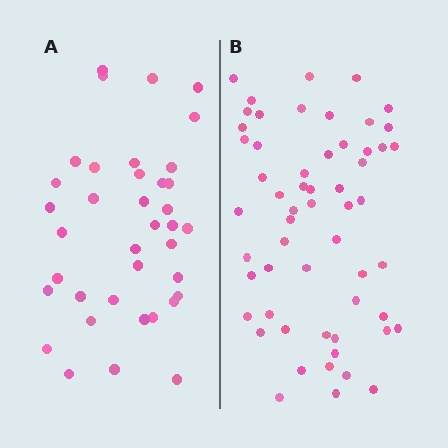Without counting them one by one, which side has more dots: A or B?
Region B (the right region) has more dots.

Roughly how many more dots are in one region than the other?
Region B has approximately 20 more dots than region A.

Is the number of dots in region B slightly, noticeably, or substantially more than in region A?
Region B has substantially more. The ratio is roughly 1.5 to 1.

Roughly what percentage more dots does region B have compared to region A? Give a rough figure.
About 50% more.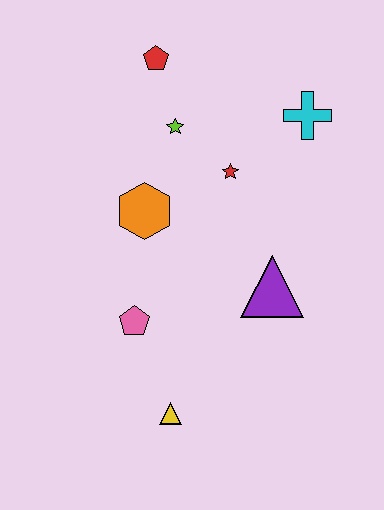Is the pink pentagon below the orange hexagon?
Yes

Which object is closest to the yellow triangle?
The pink pentagon is closest to the yellow triangle.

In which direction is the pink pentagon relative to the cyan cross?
The pink pentagon is below the cyan cross.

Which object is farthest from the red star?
The yellow triangle is farthest from the red star.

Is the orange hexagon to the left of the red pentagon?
Yes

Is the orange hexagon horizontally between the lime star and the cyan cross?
No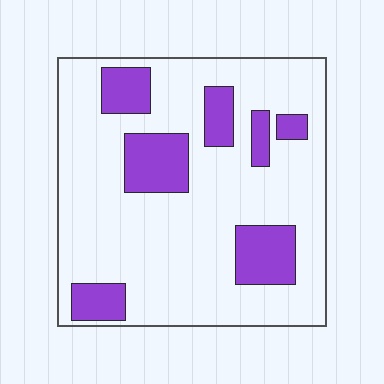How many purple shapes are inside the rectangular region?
7.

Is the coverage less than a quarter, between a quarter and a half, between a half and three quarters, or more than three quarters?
Less than a quarter.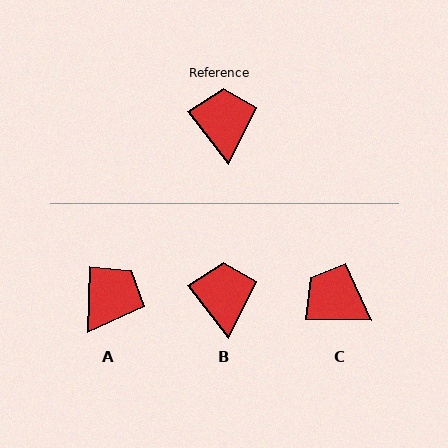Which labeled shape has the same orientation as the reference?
B.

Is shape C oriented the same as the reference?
No, it is off by about 51 degrees.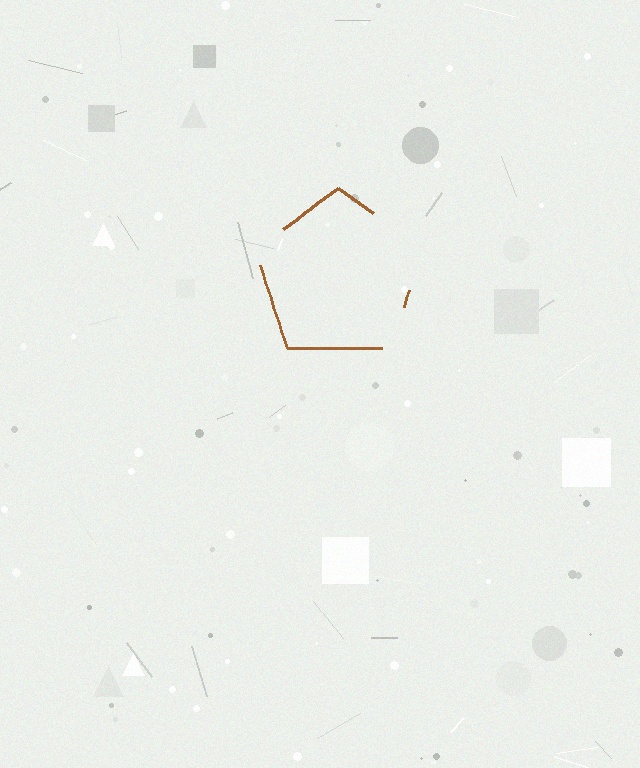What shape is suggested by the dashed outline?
The dashed outline suggests a pentagon.